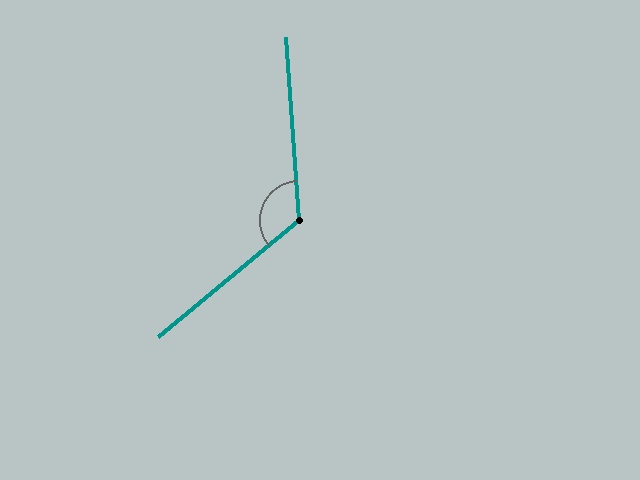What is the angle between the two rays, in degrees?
Approximately 126 degrees.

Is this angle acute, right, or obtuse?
It is obtuse.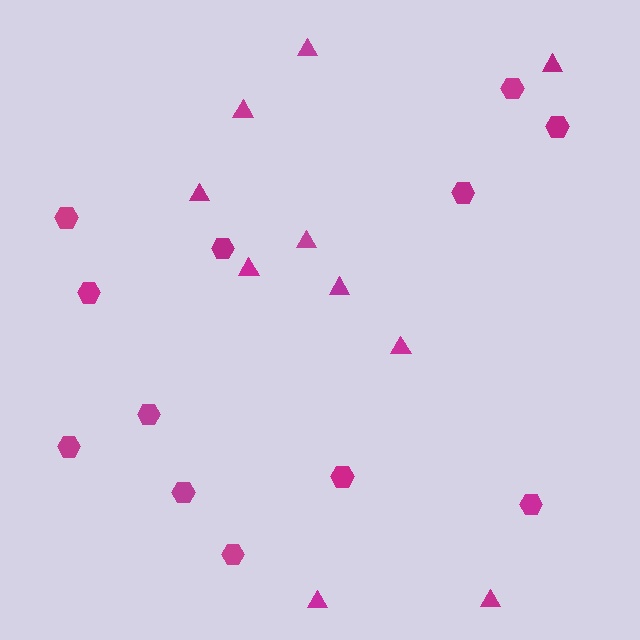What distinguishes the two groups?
There are 2 groups: one group of hexagons (12) and one group of triangles (10).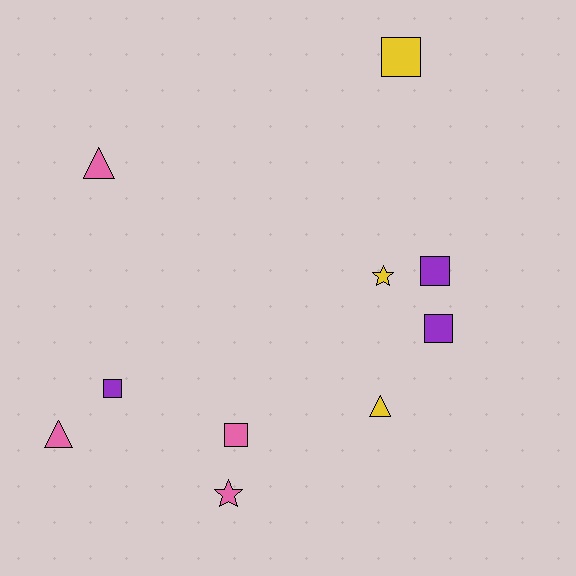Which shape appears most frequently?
Square, with 5 objects.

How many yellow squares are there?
There is 1 yellow square.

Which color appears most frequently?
Pink, with 4 objects.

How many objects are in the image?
There are 10 objects.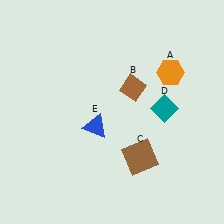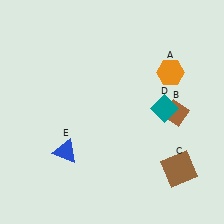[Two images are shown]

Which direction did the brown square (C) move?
The brown square (C) moved right.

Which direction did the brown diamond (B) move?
The brown diamond (B) moved right.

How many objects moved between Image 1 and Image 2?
3 objects moved between the two images.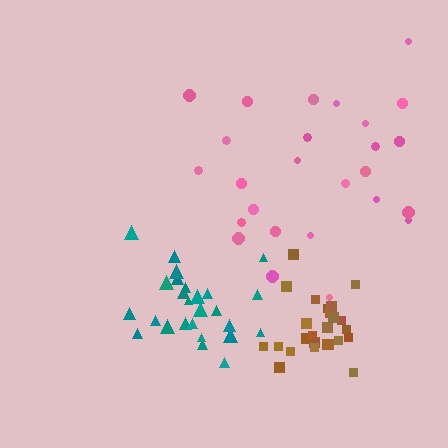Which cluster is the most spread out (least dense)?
Pink.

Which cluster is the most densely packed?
Brown.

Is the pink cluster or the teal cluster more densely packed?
Teal.